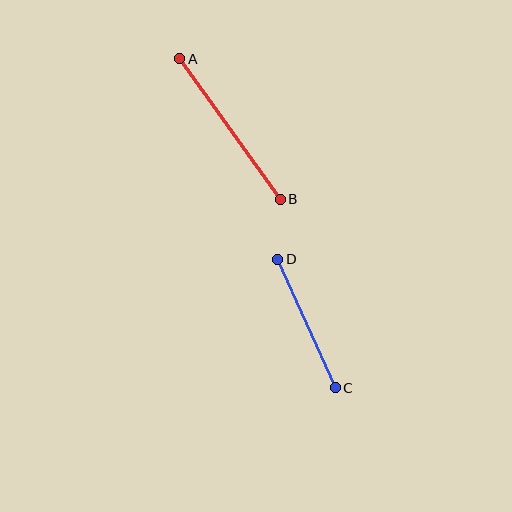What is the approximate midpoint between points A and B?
The midpoint is at approximately (230, 129) pixels.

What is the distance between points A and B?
The distance is approximately 173 pixels.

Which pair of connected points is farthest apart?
Points A and B are farthest apart.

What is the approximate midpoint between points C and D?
The midpoint is at approximately (307, 324) pixels.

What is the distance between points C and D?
The distance is approximately 141 pixels.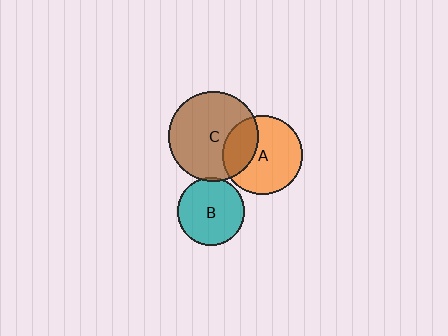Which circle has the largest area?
Circle C (brown).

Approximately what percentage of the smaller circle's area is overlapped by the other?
Approximately 5%.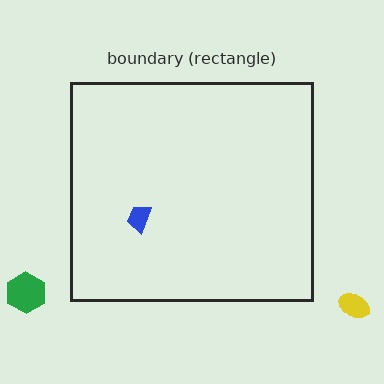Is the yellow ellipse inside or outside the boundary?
Outside.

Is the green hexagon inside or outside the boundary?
Outside.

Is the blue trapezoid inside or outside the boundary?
Inside.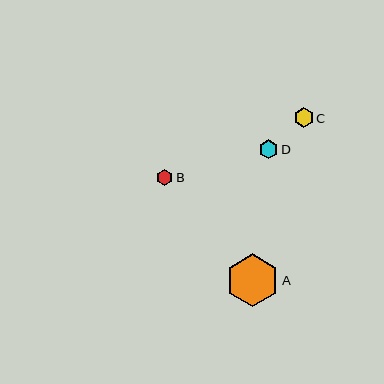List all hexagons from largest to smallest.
From largest to smallest: A, C, D, B.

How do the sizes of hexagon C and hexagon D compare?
Hexagon C and hexagon D are approximately the same size.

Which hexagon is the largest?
Hexagon A is the largest with a size of approximately 52 pixels.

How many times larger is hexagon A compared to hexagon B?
Hexagon A is approximately 3.1 times the size of hexagon B.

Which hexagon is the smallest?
Hexagon B is the smallest with a size of approximately 17 pixels.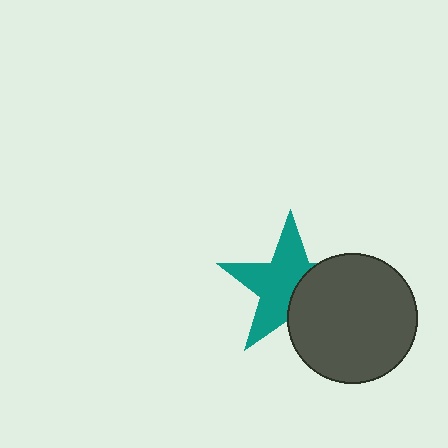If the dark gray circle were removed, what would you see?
You would see the complete teal star.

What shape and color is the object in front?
The object in front is a dark gray circle.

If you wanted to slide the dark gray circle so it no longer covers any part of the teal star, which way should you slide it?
Slide it right — that is the most direct way to separate the two shapes.